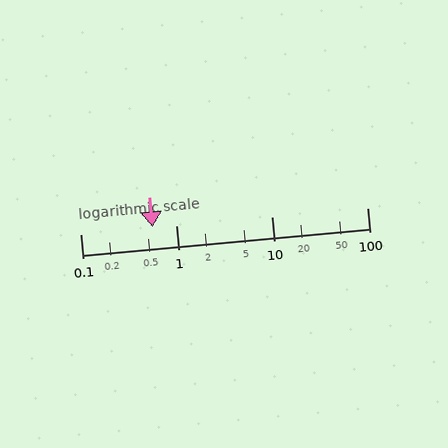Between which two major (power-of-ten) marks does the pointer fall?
The pointer is between 0.1 and 1.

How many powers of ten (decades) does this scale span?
The scale spans 3 decades, from 0.1 to 100.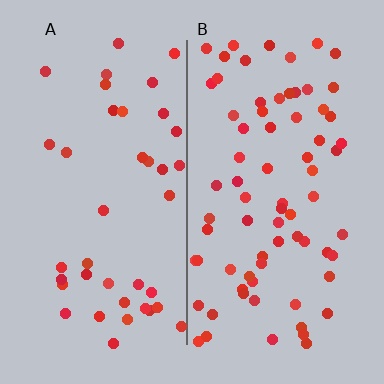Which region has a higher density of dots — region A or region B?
B (the right).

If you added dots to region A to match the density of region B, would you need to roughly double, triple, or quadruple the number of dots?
Approximately double.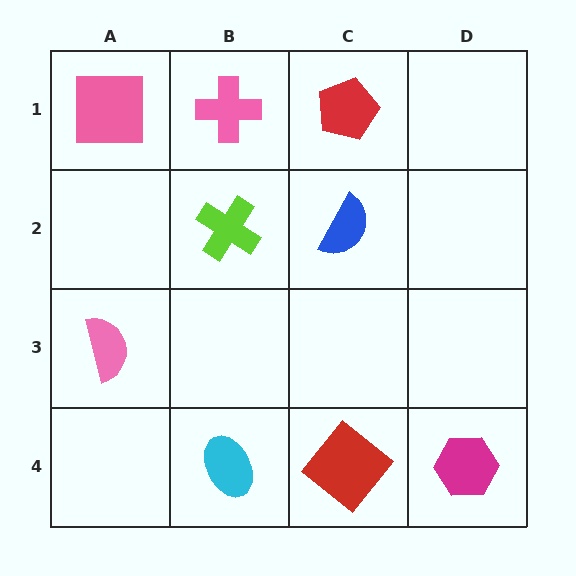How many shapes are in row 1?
3 shapes.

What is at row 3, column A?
A pink semicircle.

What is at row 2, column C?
A blue semicircle.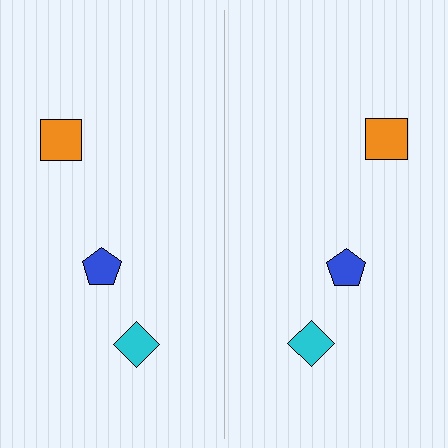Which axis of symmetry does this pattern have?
The pattern has a vertical axis of symmetry running through the center of the image.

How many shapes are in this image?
There are 6 shapes in this image.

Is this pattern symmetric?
Yes, this pattern has bilateral (reflection) symmetry.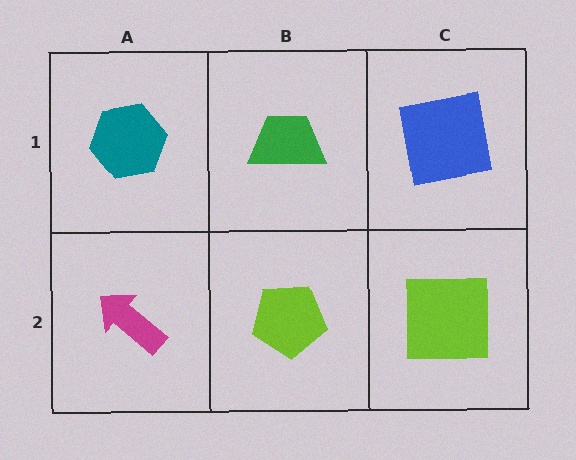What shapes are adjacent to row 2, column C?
A blue square (row 1, column C), a lime pentagon (row 2, column B).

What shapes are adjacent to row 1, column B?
A lime pentagon (row 2, column B), a teal hexagon (row 1, column A), a blue square (row 1, column C).